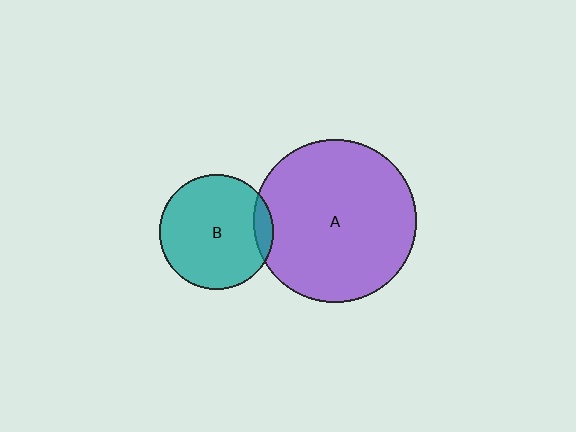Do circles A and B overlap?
Yes.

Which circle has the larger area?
Circle A (purple).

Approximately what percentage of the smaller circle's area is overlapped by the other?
Approximately 10%.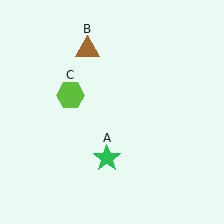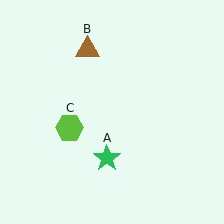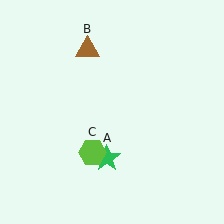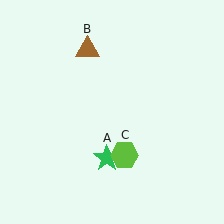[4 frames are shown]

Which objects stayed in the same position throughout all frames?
Green star (object A) and brown triangle (object B) remained stationary.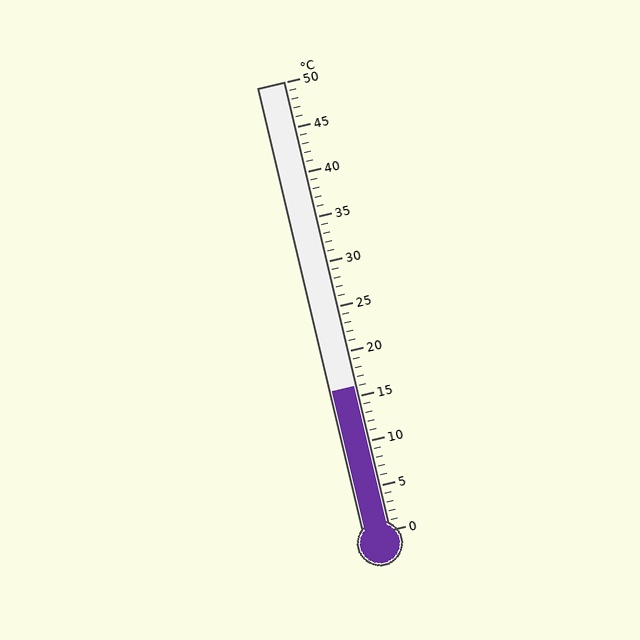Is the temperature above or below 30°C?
The temperature is below 30°C.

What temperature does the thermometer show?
The thermometer shows approximately 16°C.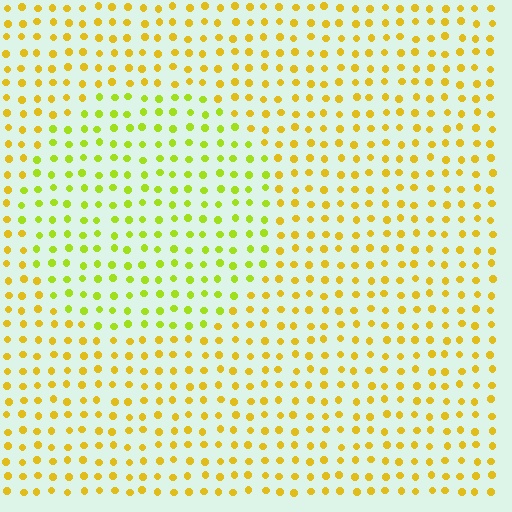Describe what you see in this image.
The image is filled with small yellow elements in a uniform arrangement. A circle-shaped region is visible where the elements are tinted to a slightly different hue, forming a subtle color boundary.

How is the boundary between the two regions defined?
The boundary is defined purely by a slight shift in hue (about 31 degrees). Spacing, size, and orientation are identical on both sides.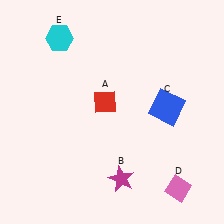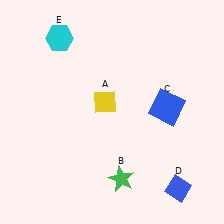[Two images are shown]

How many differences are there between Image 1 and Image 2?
There are 3 differences between the two images.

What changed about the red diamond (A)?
In Image 1, A is red. In Image 2, it changed to yellow.